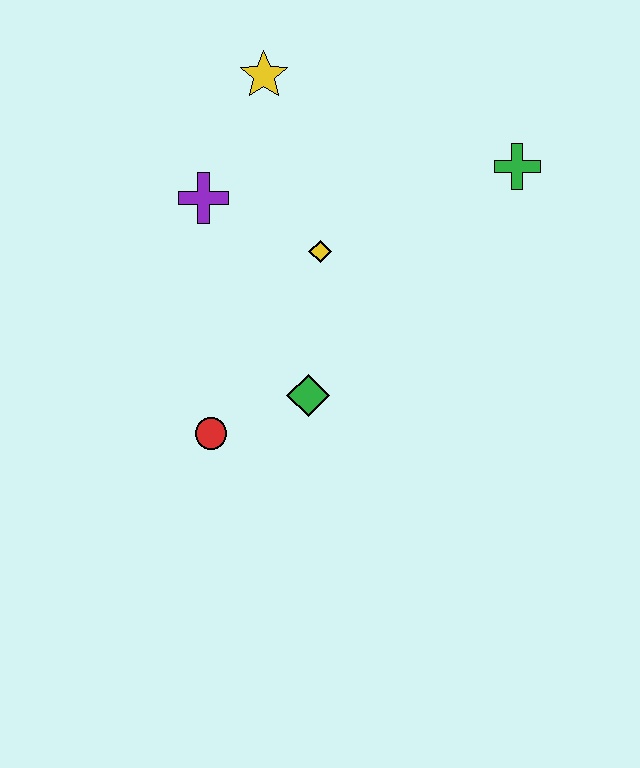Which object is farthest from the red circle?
The green cross is farthest from the red circle.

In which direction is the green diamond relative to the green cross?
The green diamond is below the green cross.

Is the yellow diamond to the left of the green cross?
Yes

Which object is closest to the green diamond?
The red circle is closest to the green diamond.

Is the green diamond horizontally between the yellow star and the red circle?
No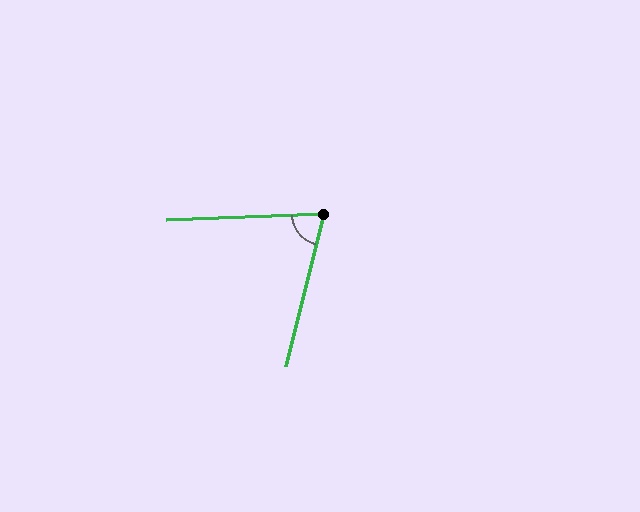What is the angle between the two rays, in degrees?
Approximately 74 degrees.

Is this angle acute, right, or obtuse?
It is acute.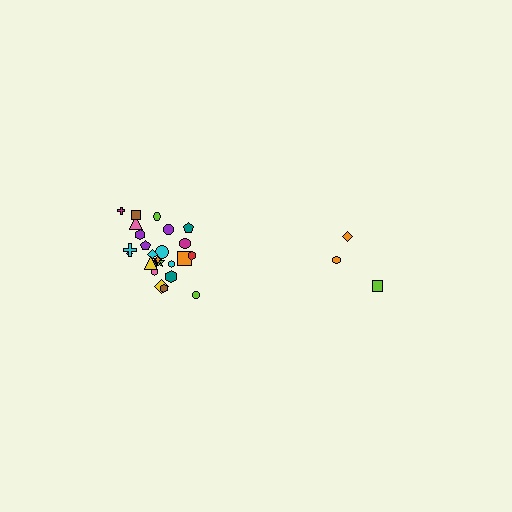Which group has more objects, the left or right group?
The left group.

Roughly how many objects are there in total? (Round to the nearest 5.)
Roughly 30 objects in total.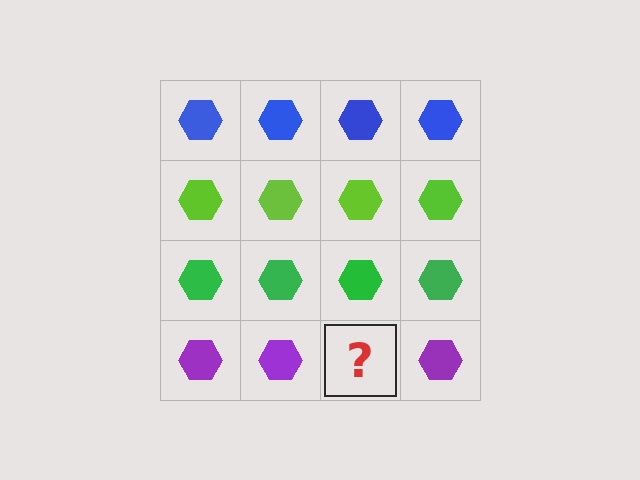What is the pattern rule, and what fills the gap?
The rule is that each row has a consistent color. The gap should be filled with a purple hexagon.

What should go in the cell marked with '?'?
The missing cell should contain a purple hexagon.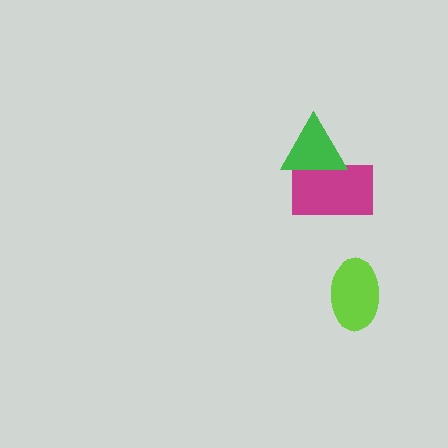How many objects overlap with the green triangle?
1 object overlaps with the green triangle.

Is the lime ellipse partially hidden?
No, no other shape covers it.